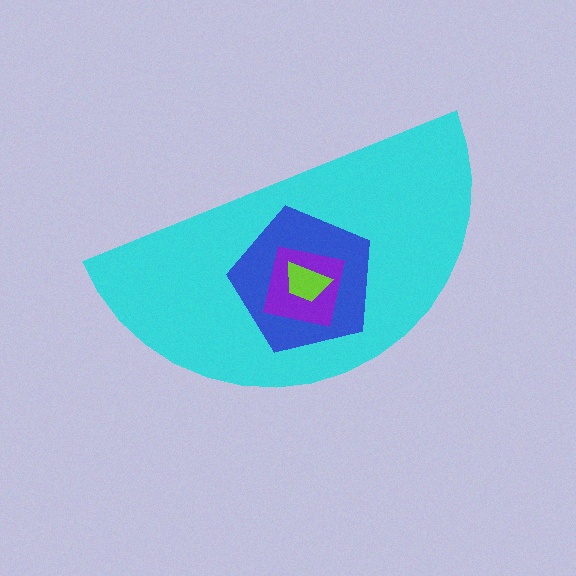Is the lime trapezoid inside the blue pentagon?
Yes.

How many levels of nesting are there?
4.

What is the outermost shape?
The cyan semicircle.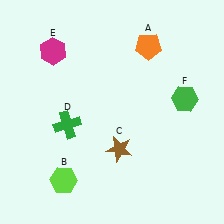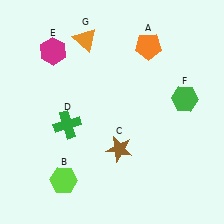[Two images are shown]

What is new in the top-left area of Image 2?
An orange triangle (G) was added in the top-left area of Image 2.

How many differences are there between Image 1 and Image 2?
There is 1 difference between the two images.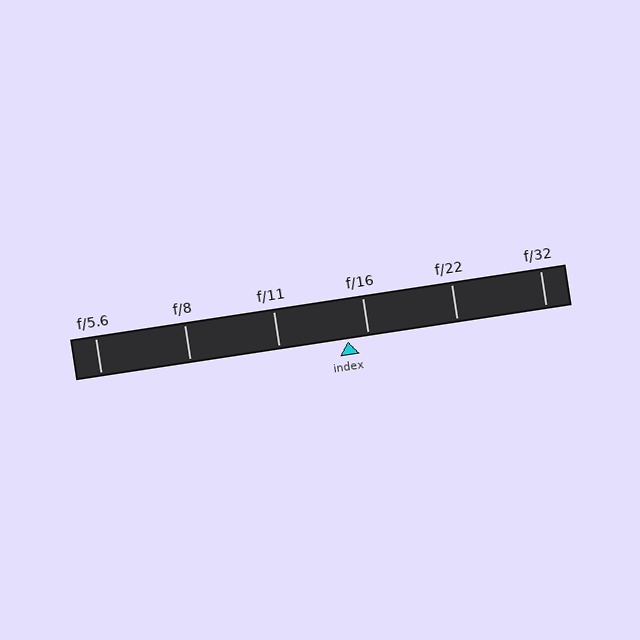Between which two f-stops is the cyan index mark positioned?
The index mark is between f/11 and f/16.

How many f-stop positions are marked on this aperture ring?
There are 6 f-stop positions marked.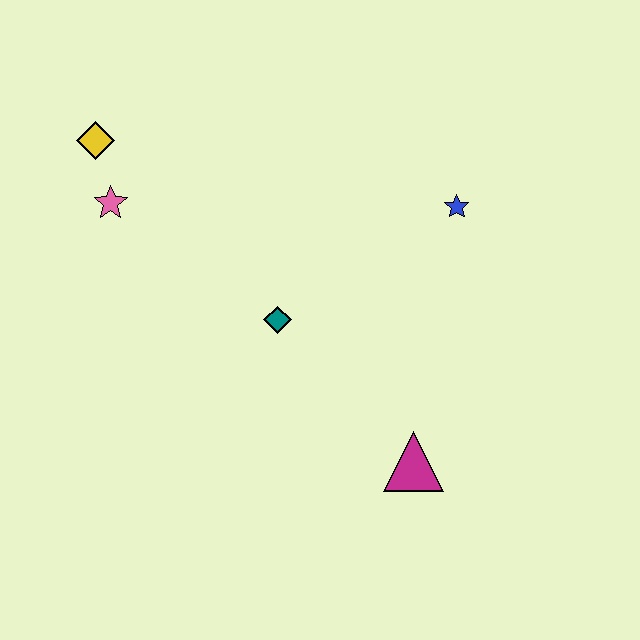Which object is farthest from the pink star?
The magenta triangle is farthest from the pink star.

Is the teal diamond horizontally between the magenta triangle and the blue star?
No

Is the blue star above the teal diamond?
Yes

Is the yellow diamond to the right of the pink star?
No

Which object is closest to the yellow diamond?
The pink star is closest to the yellow diamond.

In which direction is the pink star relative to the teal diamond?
The pink star is to the left of the teal diamond.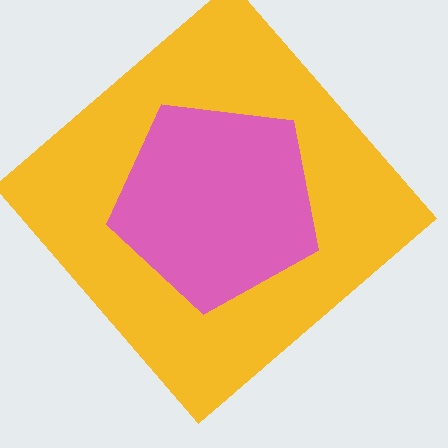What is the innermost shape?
The pink pentagon.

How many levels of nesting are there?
2.